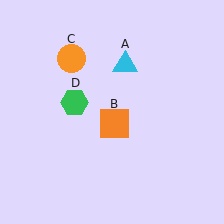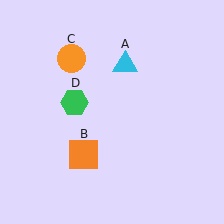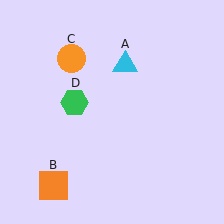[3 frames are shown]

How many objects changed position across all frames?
1 object changed position: orange square (object B).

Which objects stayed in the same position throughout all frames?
Cyan triangle (object A) and orange circle (object C) and green hexagon (object D) remained stationary.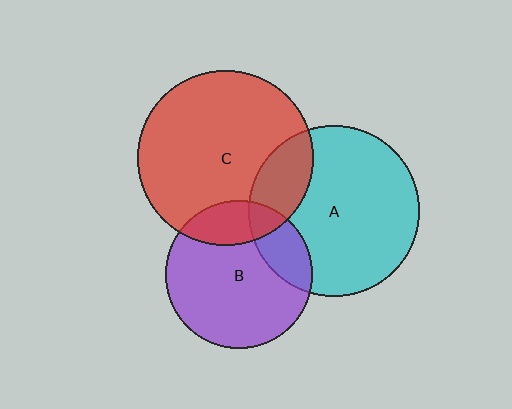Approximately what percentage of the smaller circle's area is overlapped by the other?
Approximately 20%.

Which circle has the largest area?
Circle C (red).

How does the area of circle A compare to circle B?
Approximately 1.3 times.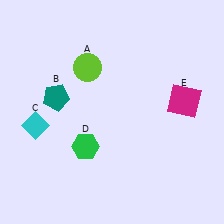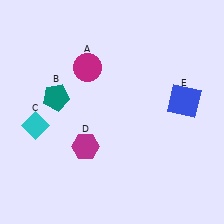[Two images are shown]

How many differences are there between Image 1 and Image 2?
There are 3 differences between the two images.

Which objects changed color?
A changed from lime to magenta. D changed from green to magenta. E changed from magenta to blue.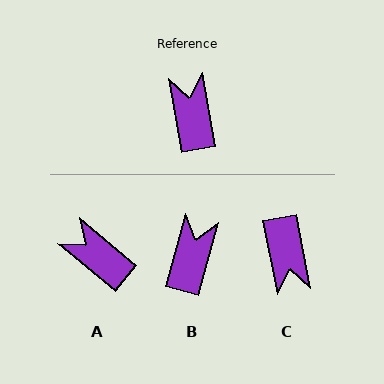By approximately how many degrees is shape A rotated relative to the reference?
Approximately 39 degrees counter-clockwise.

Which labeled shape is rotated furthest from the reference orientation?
C, about 179 degrees away.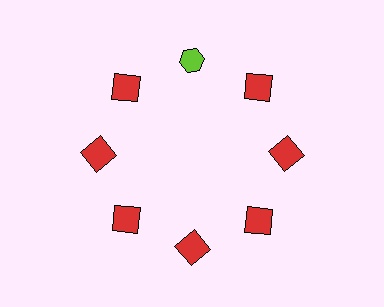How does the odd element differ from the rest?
It differs in both color (lime instead of red) and shape (hexagon instead of square).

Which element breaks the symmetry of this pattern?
The lime hexagon at roughly the 12 o'clock position breaks the symmetry. All other shapes are red squares.